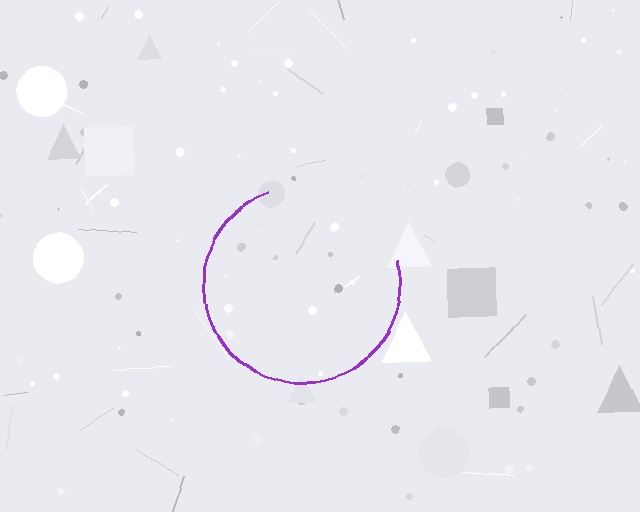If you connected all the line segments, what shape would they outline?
They would outline a circle.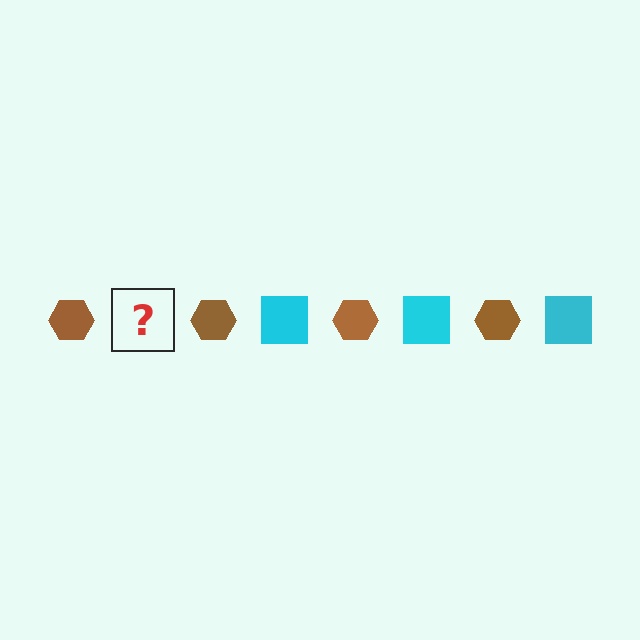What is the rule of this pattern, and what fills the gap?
The rule is that the pattern alternates between brown hexagon and cyan square. The gap should be filled with a cyan square.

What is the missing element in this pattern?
The missing element is a cyan square.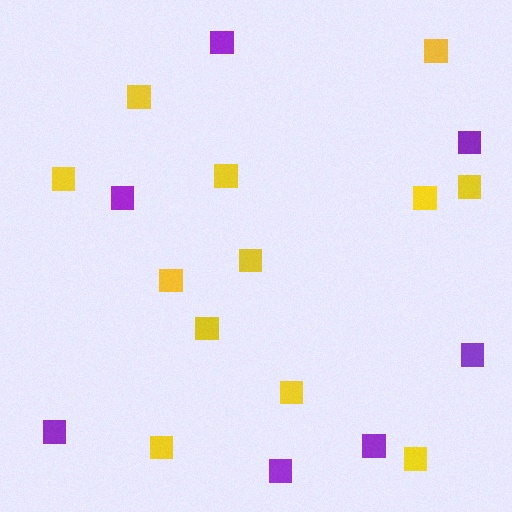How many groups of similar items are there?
There are 2 groups: one group of purple squares (7) and one group of yellow squares (12).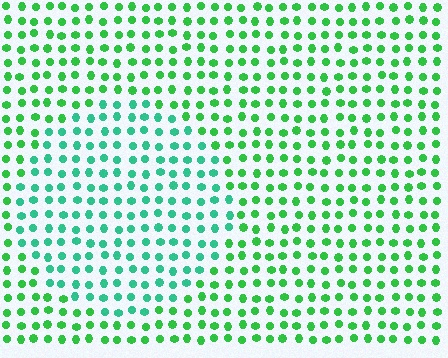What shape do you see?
I see a circle.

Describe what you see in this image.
The image is filled with small green elements in a uniform arrangement. A circle-shaped region is visible where the elements are tinted to a slightly different hue, forming a subtle color boundary.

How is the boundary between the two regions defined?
The boundary is defined purely by a slight shift in hue (about 31 degrees). Spacing, size, and orientation are identical on both sides.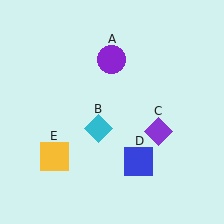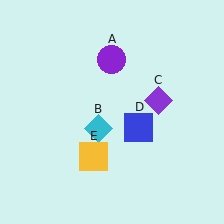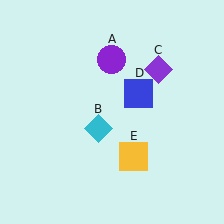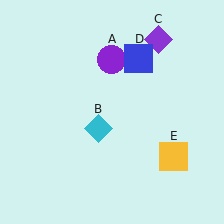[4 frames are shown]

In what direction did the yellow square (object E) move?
The yellow square (object E) moved right.